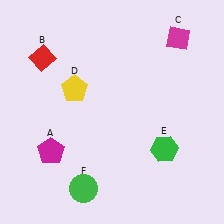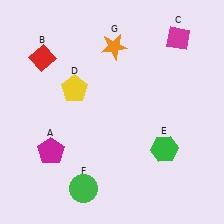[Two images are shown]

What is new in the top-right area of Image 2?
An orange star (G) was added in the top-right area of Image 2.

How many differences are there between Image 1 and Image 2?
There is 1 difference between the two images.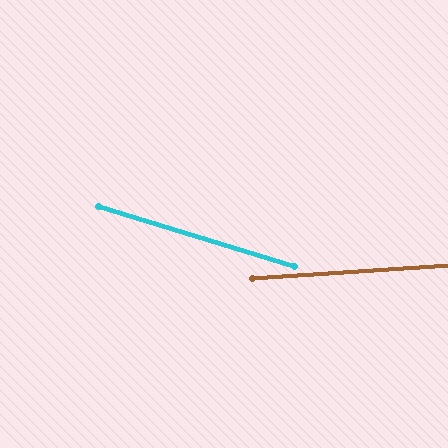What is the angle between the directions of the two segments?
Approximately 21 degrees.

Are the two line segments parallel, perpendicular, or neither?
Neither parallel nor perpendicular — they differ by about 21°.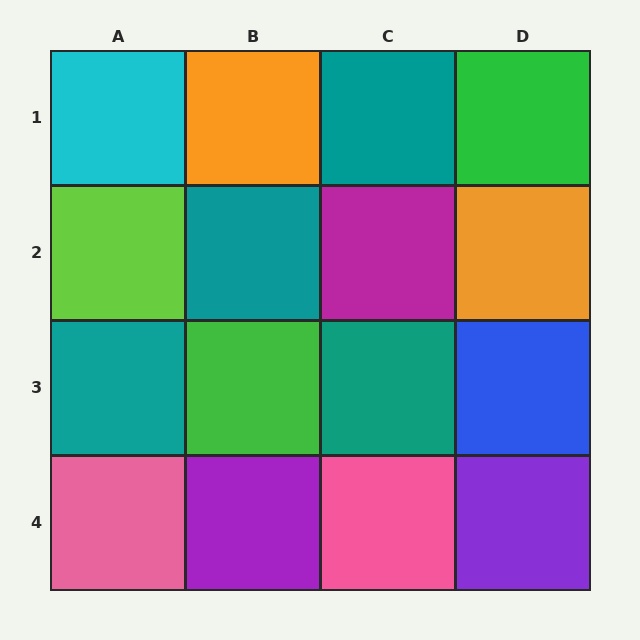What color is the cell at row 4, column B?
Purple.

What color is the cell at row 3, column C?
Teal.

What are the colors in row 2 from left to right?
Lime, teal, magenta, orange.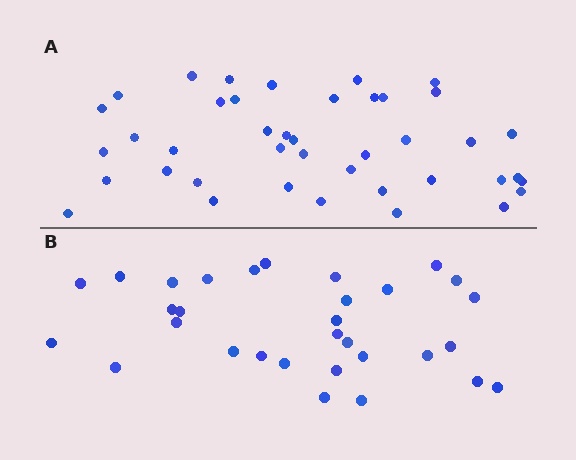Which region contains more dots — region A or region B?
Region A (the top region) has more dots.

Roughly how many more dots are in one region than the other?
Region A has roughly 10 or so more dots than region B.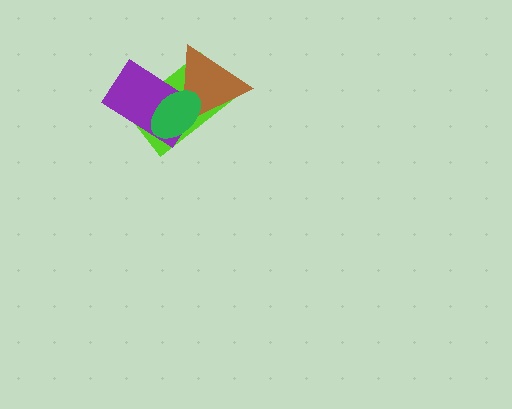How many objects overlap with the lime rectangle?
3 objects overlap with the lime rectangle.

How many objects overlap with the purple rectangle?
3 objects overlap with the purple rectangle.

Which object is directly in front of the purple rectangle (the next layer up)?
The brown triangle is directly in front of the purple rectangle.